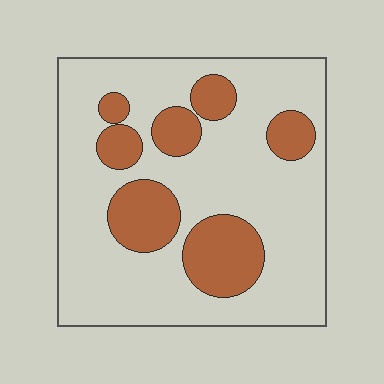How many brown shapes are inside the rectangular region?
7.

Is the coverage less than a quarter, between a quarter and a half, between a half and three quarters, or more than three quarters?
Less than a quarter.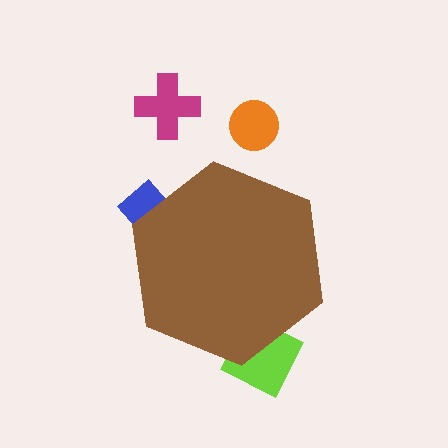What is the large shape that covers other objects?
A brown hexagon.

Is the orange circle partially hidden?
No, the orange circle is fully visible.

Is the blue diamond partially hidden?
Yes, the blue diamond is partially hidden behind the brown hexagon.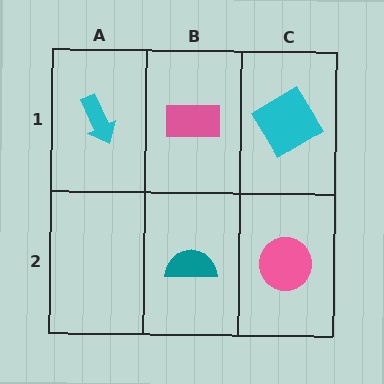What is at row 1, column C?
A cyan diamond.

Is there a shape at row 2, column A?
No, that cell is empty.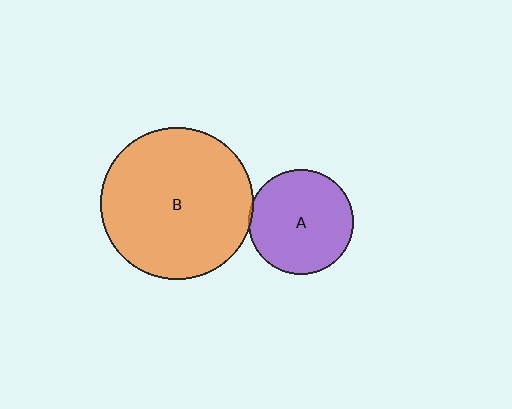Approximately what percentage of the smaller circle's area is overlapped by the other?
Approximately 5%.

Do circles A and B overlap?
Yes.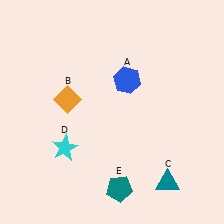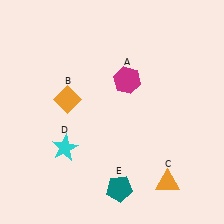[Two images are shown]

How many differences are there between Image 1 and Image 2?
There are 2 differences between the two images.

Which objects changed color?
A changed from blue to magenta. C changed from teal to orange.